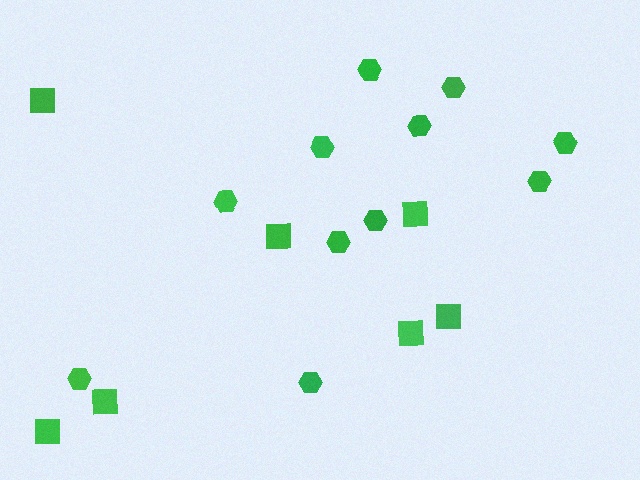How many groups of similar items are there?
There are 2 groups: one group of hexagons (11) and one group of squares (7).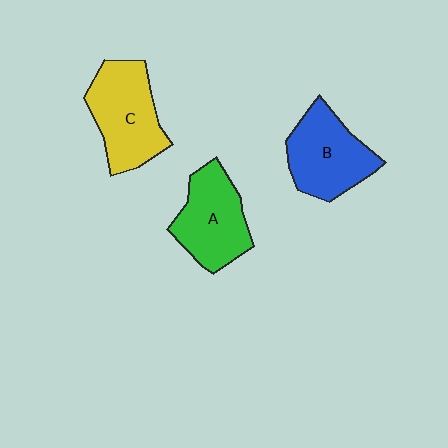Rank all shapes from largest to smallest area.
From largest to smallest: C (yellow), B (blue), A (green).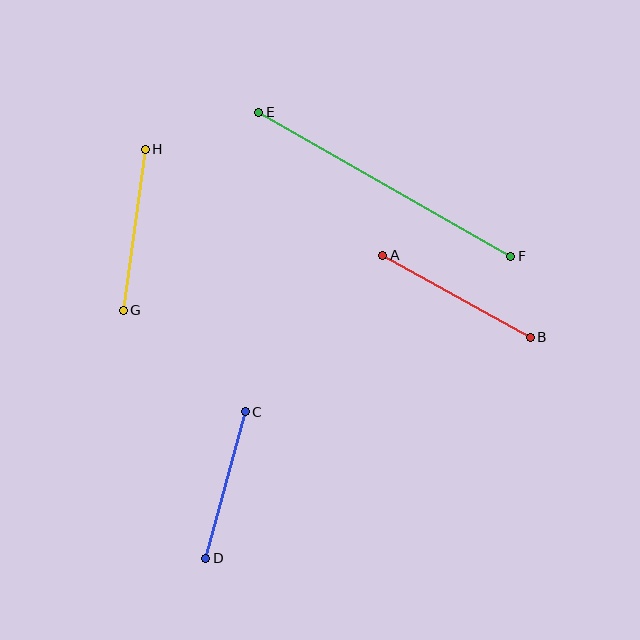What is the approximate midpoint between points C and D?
The midpoint is at approximately (226, 485) pixels.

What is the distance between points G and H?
The distance is approximately 163 pixels.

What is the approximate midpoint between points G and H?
The midpoint is at approximately (134, 230) pixels.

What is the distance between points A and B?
The distance is approximately 169 pixels.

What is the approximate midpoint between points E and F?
The midpoint is at approximately (385, 184) pixels.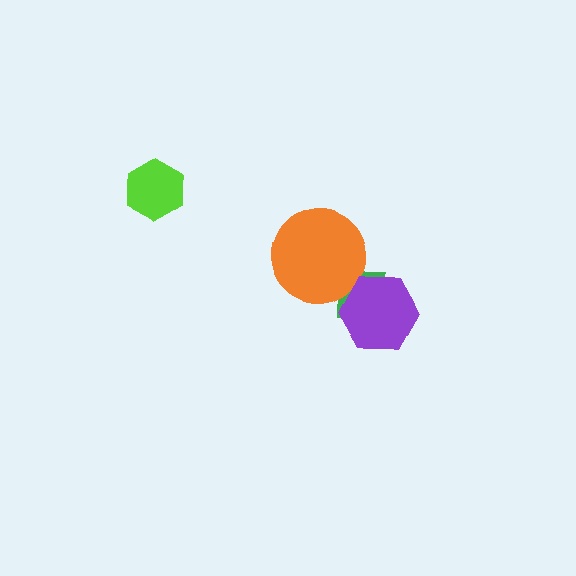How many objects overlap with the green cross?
2 objects overlap with the green cross.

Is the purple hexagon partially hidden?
No, no other shape covers it.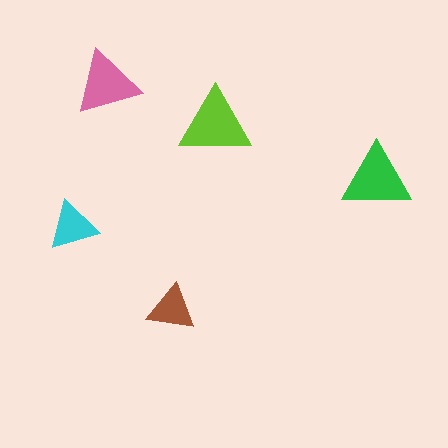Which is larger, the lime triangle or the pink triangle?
The lime one.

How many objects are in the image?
There are 5 objects in the image.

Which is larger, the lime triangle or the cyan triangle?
The lime one.